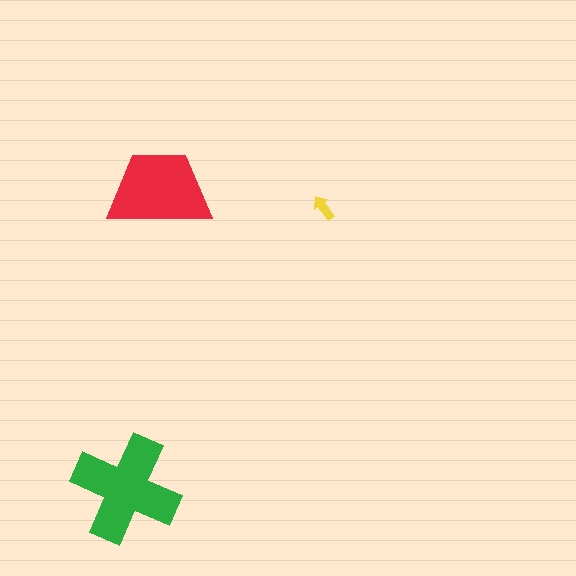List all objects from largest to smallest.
The green cross, the red trapezoid, the yellow arrow.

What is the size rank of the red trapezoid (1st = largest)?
2nd.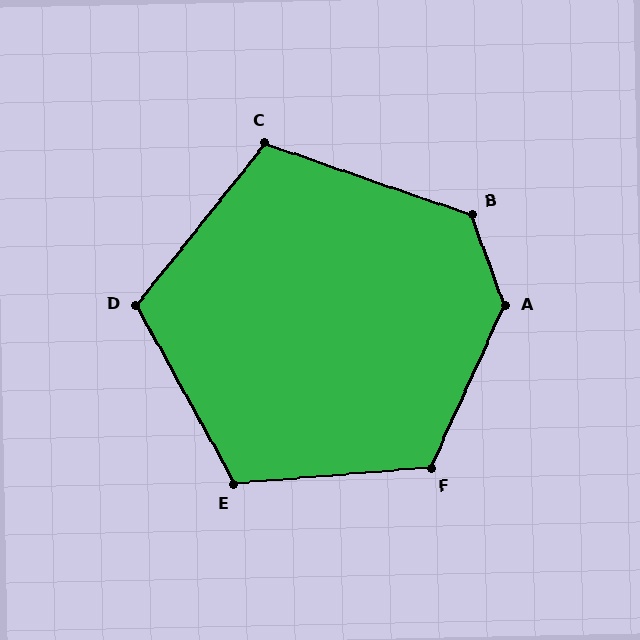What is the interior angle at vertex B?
Approximately 129 degrees (obtuse).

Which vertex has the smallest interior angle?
C, at approximately 110 degrees.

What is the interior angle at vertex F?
Approximately 119 degrees (obtuse).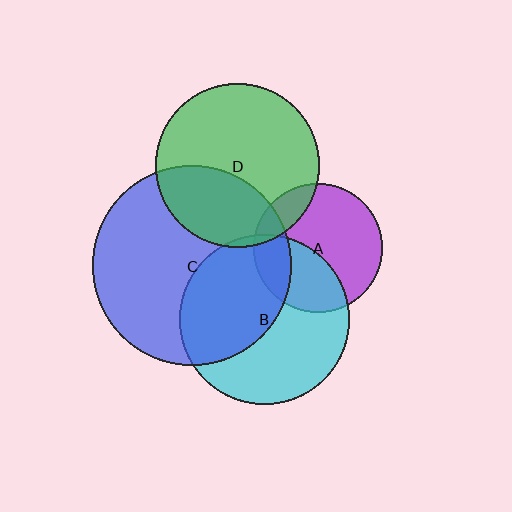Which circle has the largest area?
Circle C (blue).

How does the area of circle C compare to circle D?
Approximately 1.5 times.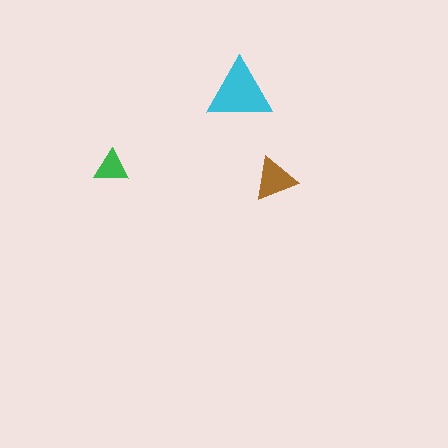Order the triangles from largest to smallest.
the cyan one, the brown one, the green one.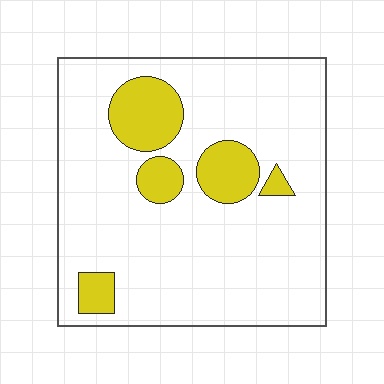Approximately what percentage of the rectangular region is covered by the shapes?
Approximately 15%.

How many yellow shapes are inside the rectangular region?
5.